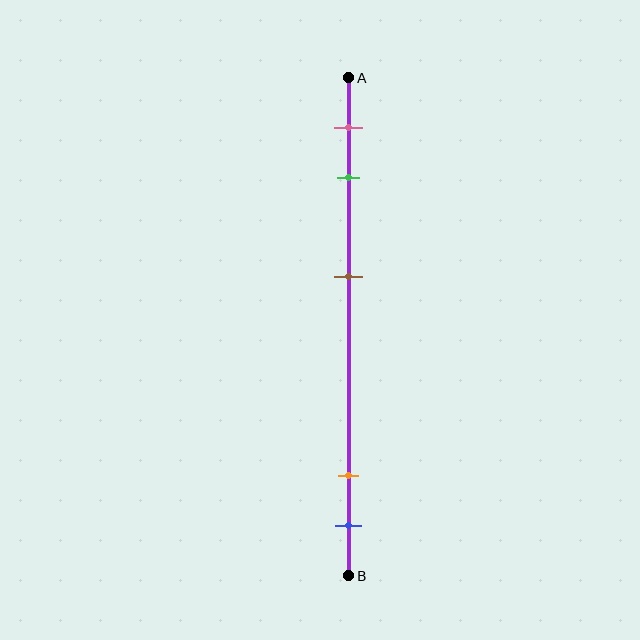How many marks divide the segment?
There are 5 marks dividing the segment.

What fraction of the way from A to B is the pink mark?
The pink mark is approximately 10% (0.1) of the way from A to B.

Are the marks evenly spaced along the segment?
No, the marks are not evenly spaced.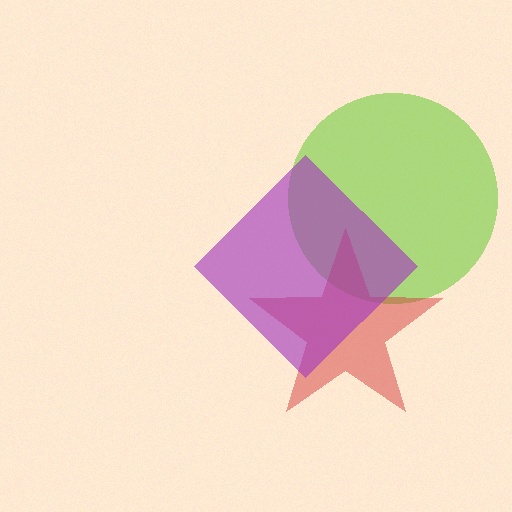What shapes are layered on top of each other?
The layered shapes are: a lime circle, a red star, a purple diamond.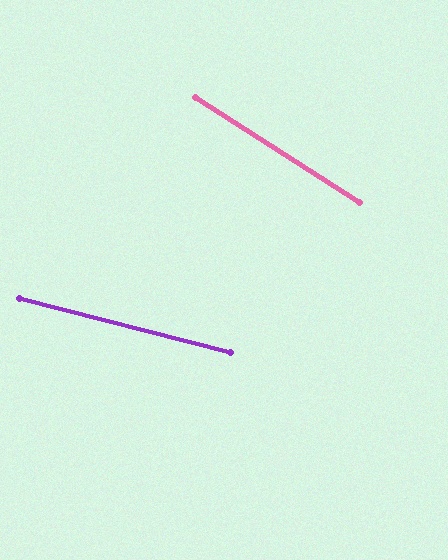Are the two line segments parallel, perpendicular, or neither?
Neither parallel nor perpendicular — they differ by about 18°.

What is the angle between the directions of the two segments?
Approximately 18 degrees.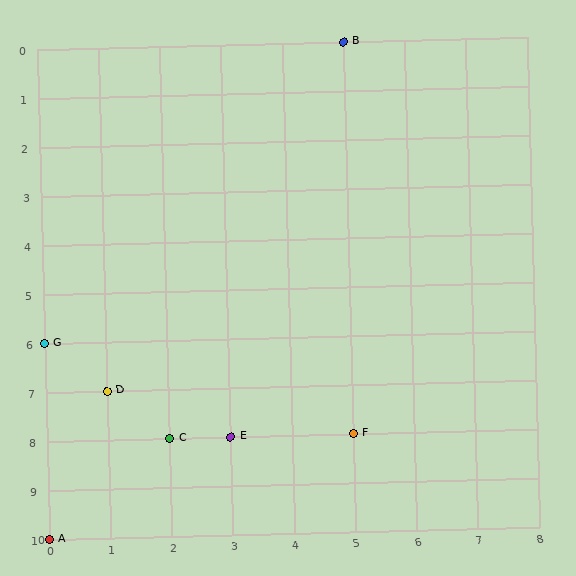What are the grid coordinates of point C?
Point C is at grid coordinates (2, 8).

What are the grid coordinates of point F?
Point F is at grid coordinates (5, 8).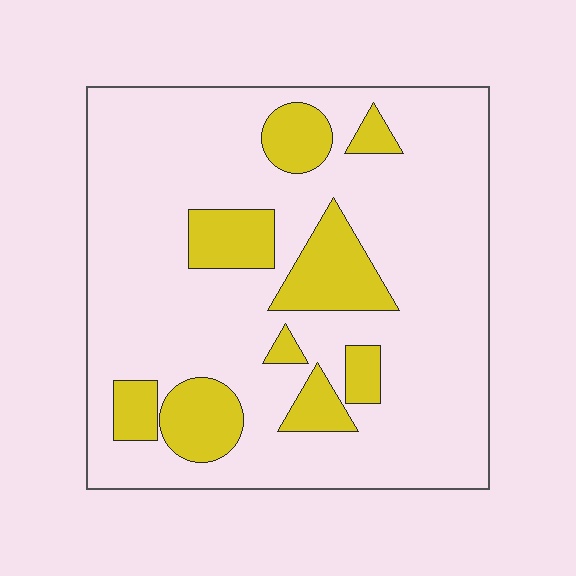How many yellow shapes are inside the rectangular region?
9.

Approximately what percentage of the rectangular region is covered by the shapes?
Approximately 20%.